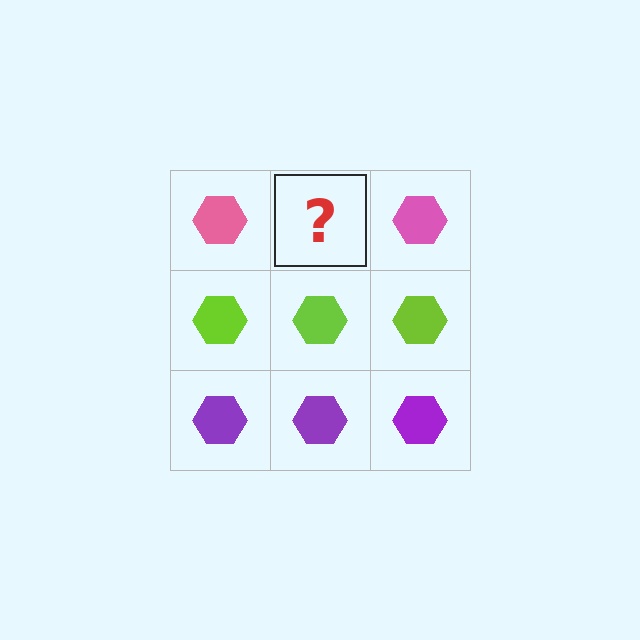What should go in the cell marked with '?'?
The missing cell should contain a pink hexagon.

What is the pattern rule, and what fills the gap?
The rule is that each row has a consistent color. The gap should be filled with a pink hexagon.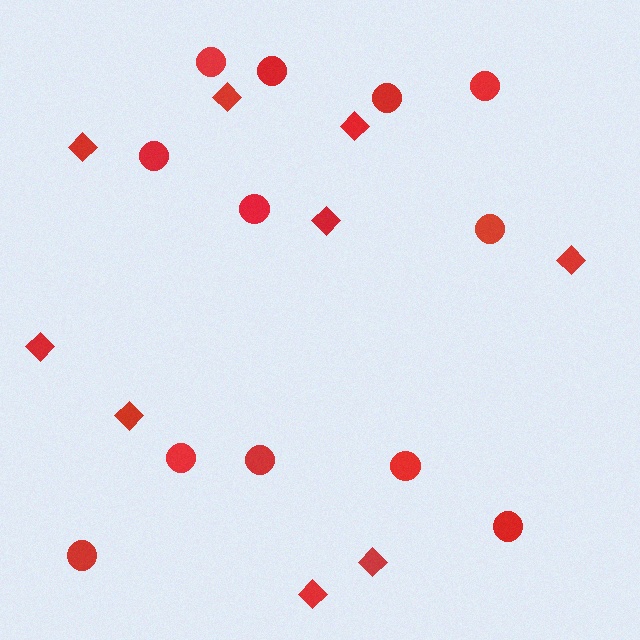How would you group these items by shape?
There are 2 groups: one group of circles (12) and one group of diamonds (9).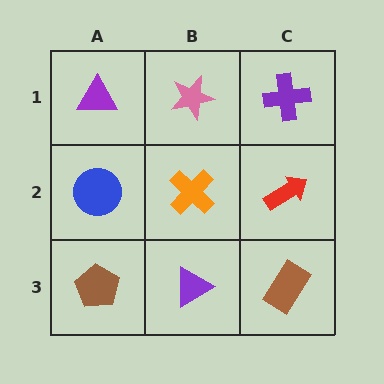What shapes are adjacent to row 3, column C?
A red arrow (row 2, column C), a purple triangle (row 3, column B).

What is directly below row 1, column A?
A blue circle.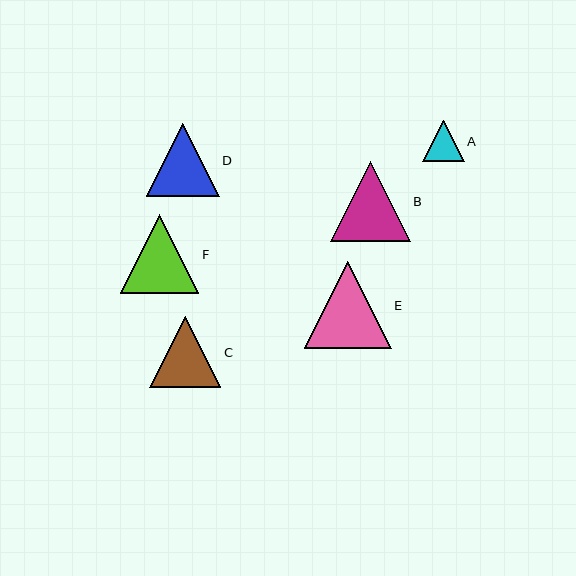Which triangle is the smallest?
Triangle A is the smallest with a size of approximately 41 pixels.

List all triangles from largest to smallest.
From largest to smallest: E, B, F, D, C, A.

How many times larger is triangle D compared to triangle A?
Triangle D is approximately 1.7 times the size of triangle A.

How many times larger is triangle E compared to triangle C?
Triangle E is approximately 1.2 times the size of triangle C.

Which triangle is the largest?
Triangle E is the largest with a size of approximately 87 pixels.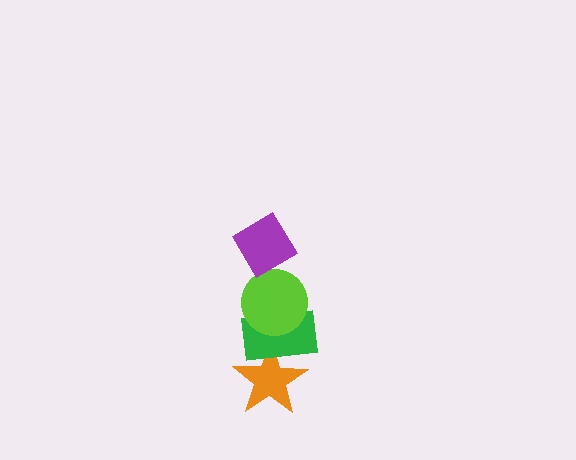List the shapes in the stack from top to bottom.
From top to bottom: the purple diamond, the lime circle, the green rectangle, the orange star.